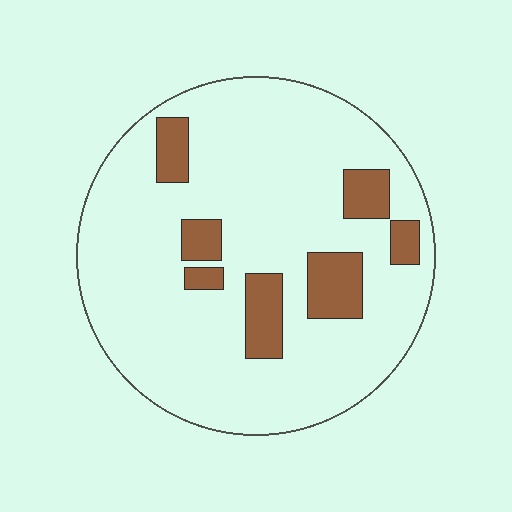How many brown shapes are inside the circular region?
7.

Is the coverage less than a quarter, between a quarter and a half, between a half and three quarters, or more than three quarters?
Less than a quarter.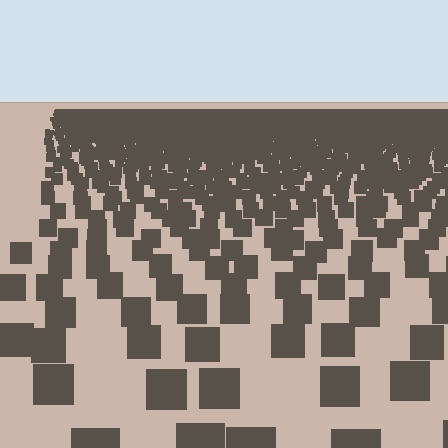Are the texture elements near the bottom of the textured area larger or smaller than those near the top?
Larger. Near the bottom, elements are closer to the viewer and appear at a bigger on-screen size.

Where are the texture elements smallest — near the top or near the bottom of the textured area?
Near the top.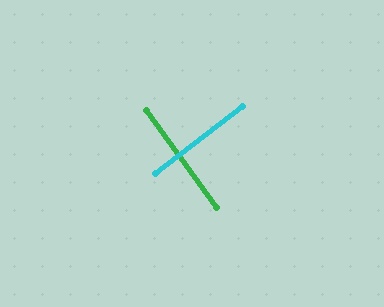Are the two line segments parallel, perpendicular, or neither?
Perpendicular — they meet at approximately 88°.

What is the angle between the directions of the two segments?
Approximately 88 degrees.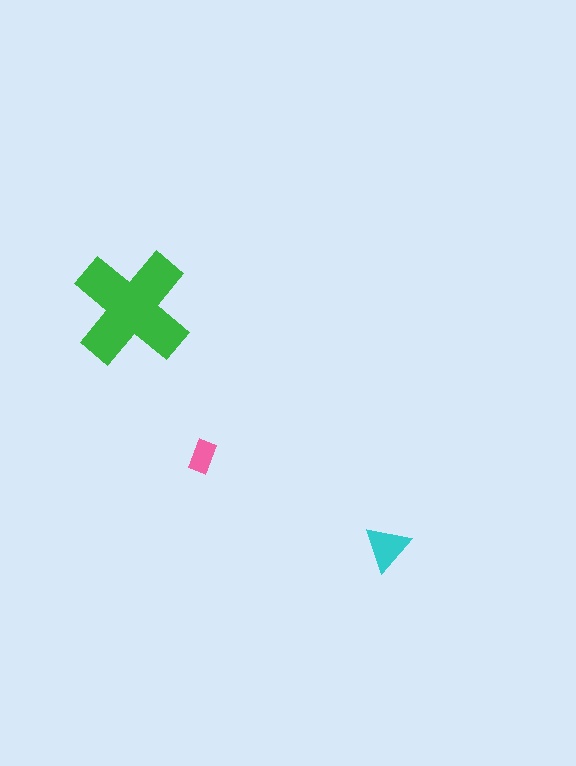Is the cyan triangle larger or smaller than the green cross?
Smaller.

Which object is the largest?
The green cross.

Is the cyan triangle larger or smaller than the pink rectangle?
Larger.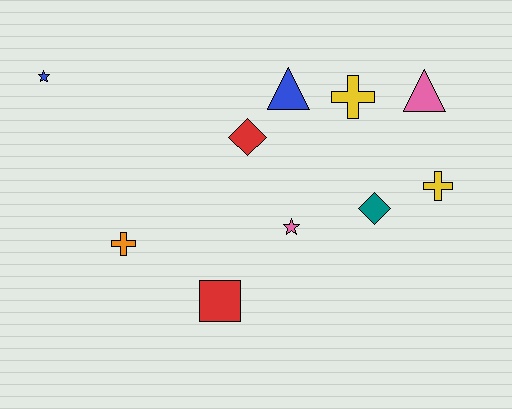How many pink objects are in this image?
There are 2 pink objects.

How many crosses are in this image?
There are 3 crosses.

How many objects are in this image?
There are 10 objects.